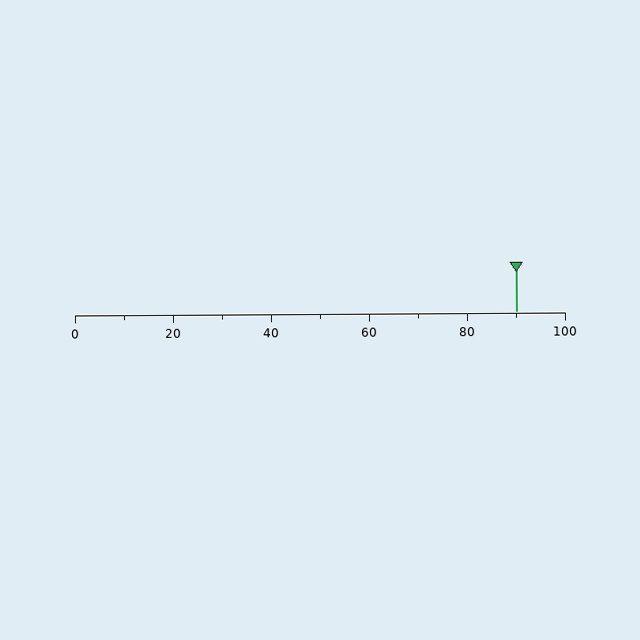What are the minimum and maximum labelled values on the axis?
The axis runs from 0 to 100.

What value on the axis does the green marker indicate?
The marker indicates approximately 90.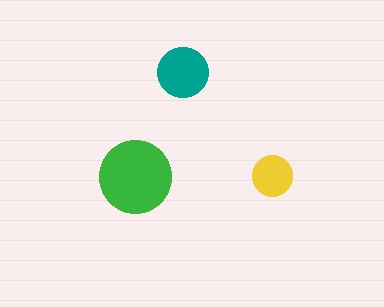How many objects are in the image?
There are 3 objects in the image.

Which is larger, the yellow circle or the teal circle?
The teal one.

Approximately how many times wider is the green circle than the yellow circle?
About 2 times wider.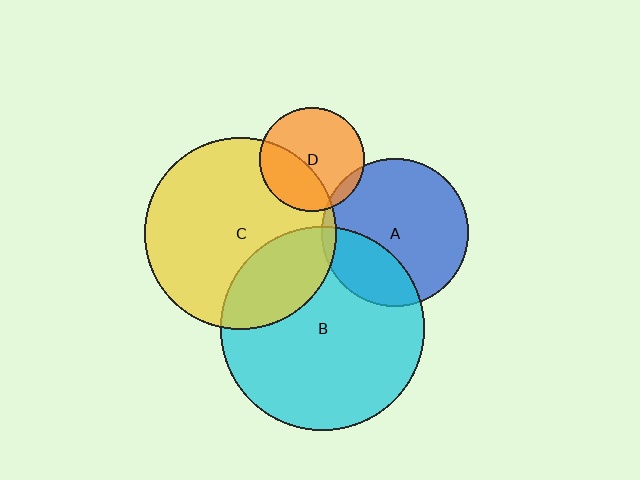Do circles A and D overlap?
Yes.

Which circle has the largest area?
Circle B (cyan).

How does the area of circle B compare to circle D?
Approximately 3.8 times.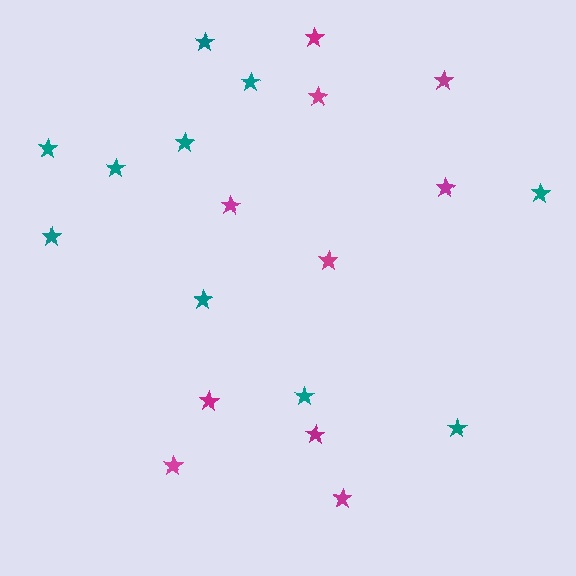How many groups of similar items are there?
There are 2 groups: one group of magenta stars (10) and one group of teal stars (10).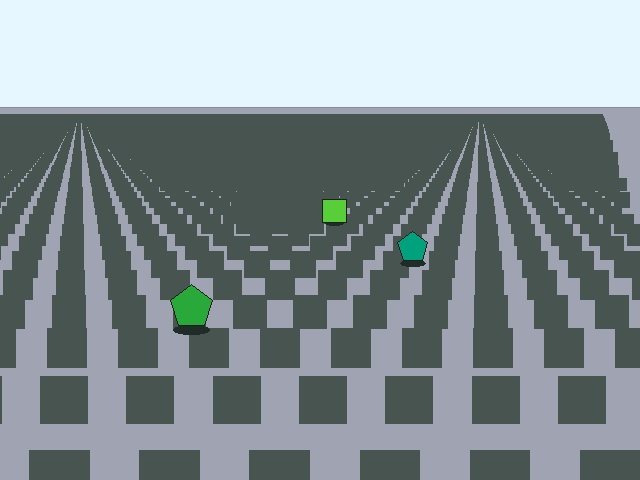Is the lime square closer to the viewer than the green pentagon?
No. The green pentagon is closer — you can tell from the texture gradient: the ground texture is coarser near it.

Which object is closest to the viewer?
The green pentagon is closest. The texture marks near it are larger and more spread out.